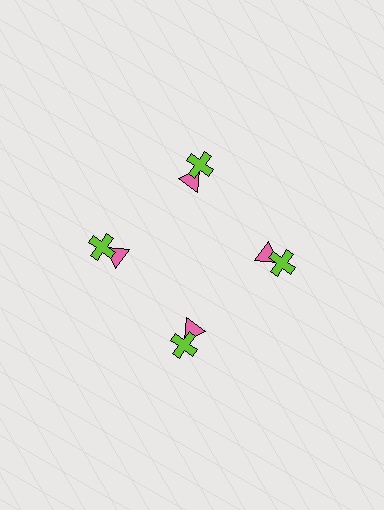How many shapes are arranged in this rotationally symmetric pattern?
There are 8 shapes, arranged in 4 groups of 2.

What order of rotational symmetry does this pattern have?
This pattern has 4-fold rotational symmetry.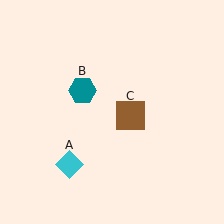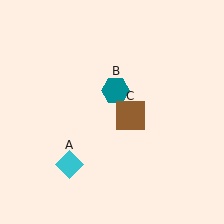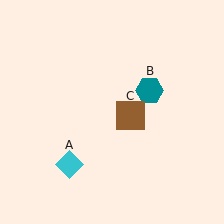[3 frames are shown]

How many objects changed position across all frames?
1 object changed position: teal hexagon (object B).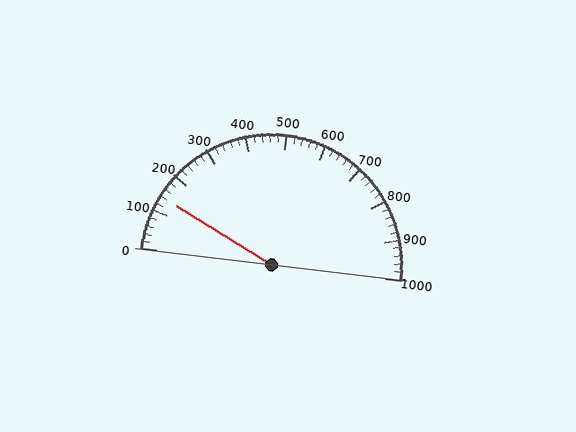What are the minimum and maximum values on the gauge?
The gauge ranges from 0 to 1000.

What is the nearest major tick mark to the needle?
The nearest major tick mark is 100.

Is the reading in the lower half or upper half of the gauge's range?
The reading is in the lower half of the range (0 to 1000).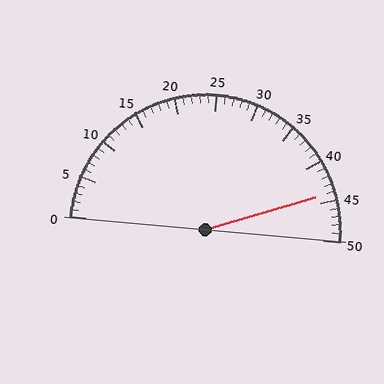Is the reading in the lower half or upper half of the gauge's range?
The reading is in the upper half of the range (0 to 50).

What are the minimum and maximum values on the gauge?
The gauge ranges from 0 to 50.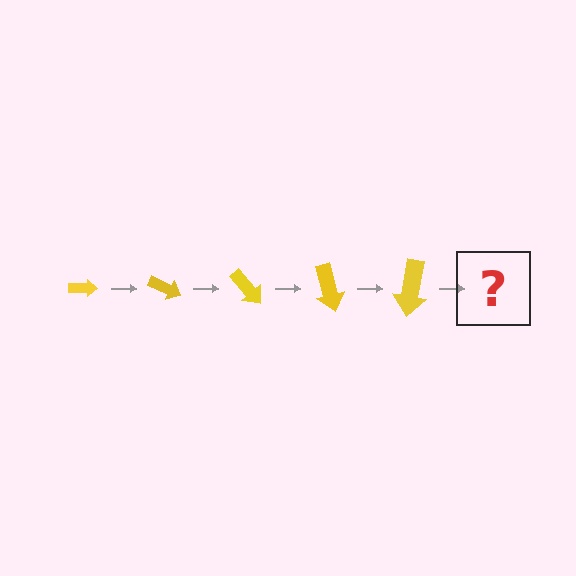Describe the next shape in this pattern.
It should be an arrow, larger than the previous one and rotated 125 degrees from the start.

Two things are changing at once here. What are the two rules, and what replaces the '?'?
The two rules are that the arrow grows larger each step and it rotates 25 degrees each step. The '?' should be an arrow, larger than the previous one and rotated 125 degrees from the start.